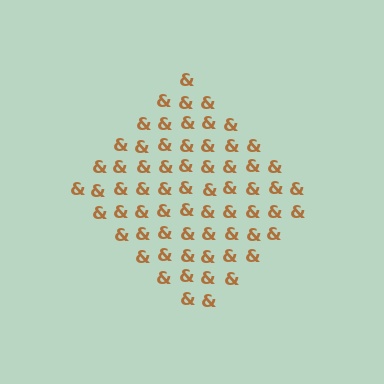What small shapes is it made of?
It is made of small ampersands.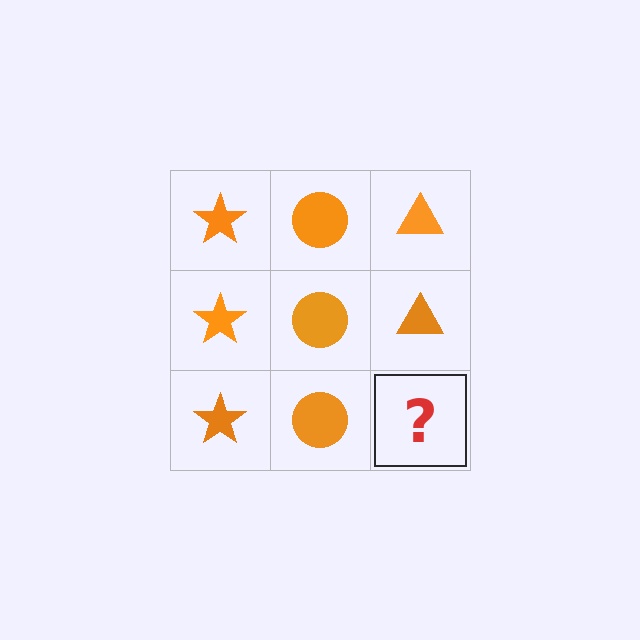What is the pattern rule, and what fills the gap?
The rule is that each column has a consistent shape. The gap should be filled with an orange triangle.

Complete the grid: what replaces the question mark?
The question mark should be replaced with an orange triangle.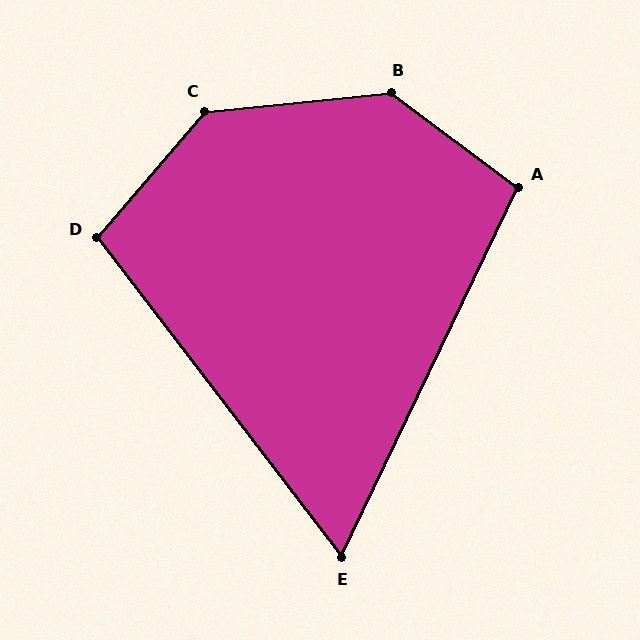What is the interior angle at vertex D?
Approximately 102 degrees (obtuse).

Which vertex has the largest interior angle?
B, at approximately 137 degrees.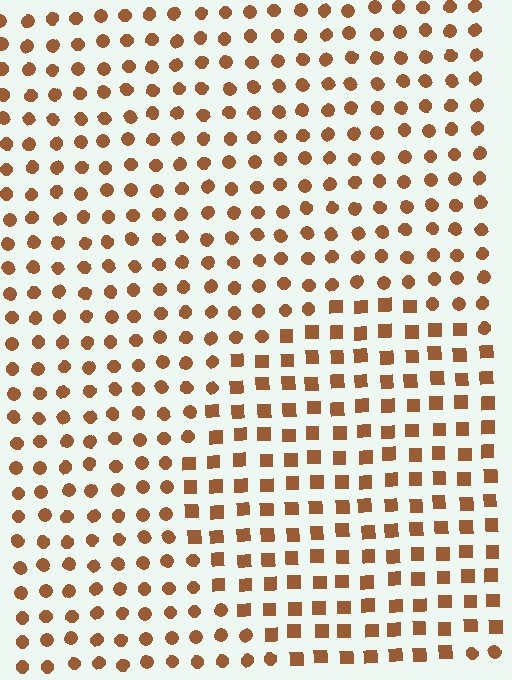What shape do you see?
I see a circle.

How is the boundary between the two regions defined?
The boundary is defined by a change in element shape: squares inside vs. circles outside. All elements share the same color and spacing.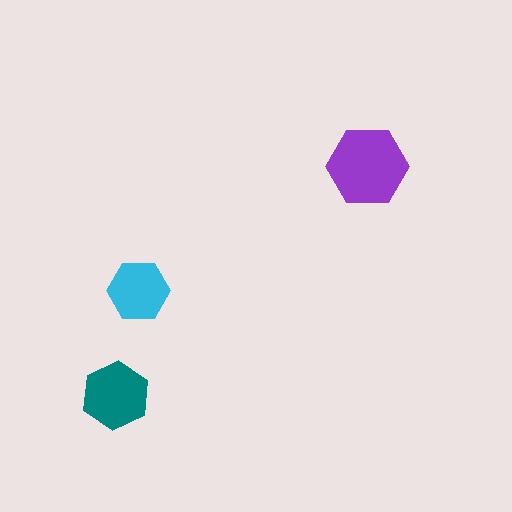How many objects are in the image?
There are 3 objects in the image.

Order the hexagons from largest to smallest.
the purple one, the teal one, the cyan one.